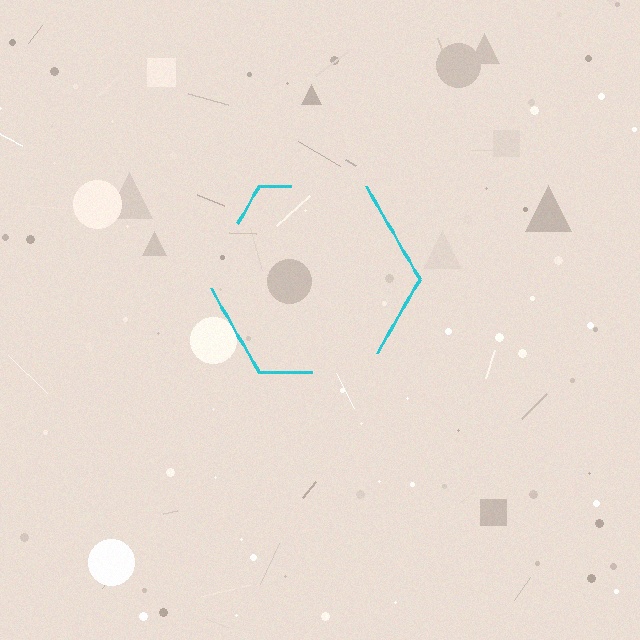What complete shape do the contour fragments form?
The contour fragments form a hexagon.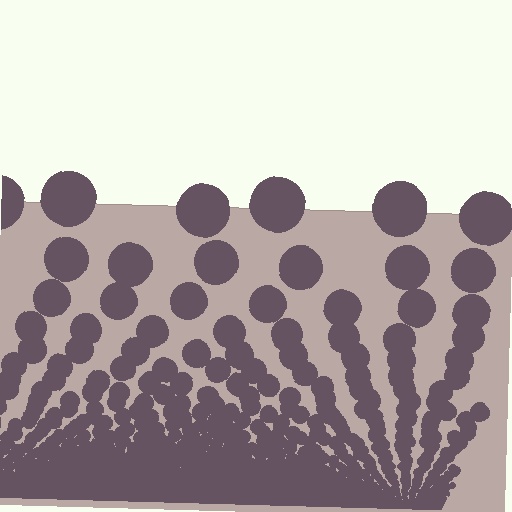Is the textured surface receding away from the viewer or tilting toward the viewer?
The surface appears to tilt toward the viewer. Texture elements get larger and sparser toward the top.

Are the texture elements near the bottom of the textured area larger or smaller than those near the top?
Smaller. The gradient is inverted — elements near the bottom are smaller and denser.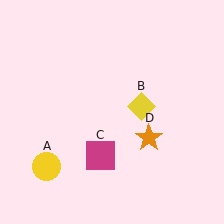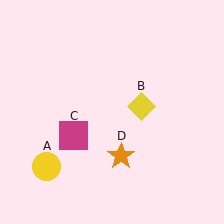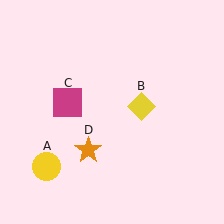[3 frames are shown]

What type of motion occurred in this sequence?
The magenta square (object C), orange star (object D) rotated clockwise around the center of the scene.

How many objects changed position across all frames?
2 objects changed position: magenta square (object C), orange star (object D).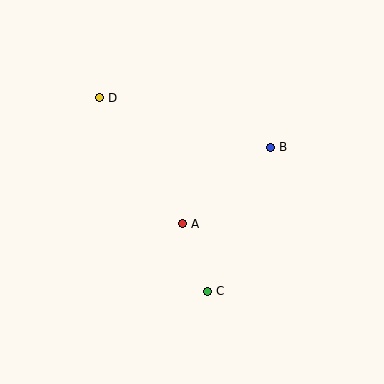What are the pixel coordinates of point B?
Point B is at (271, 147).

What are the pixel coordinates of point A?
Point A is at (183, 224).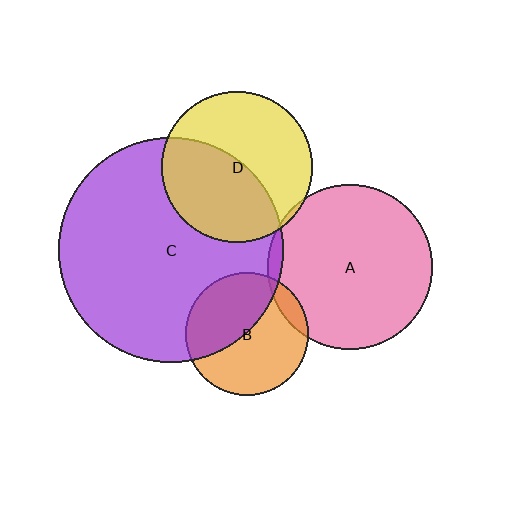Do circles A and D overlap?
Yes.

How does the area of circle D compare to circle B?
Approximately 1.5 times.